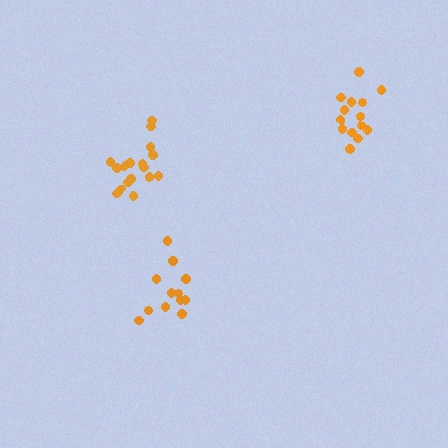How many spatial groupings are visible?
There are 3 spatial groupings.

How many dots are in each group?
Group 1: 14 dots, Group 2: 12 dots, Group 3: 18 dots (44 total).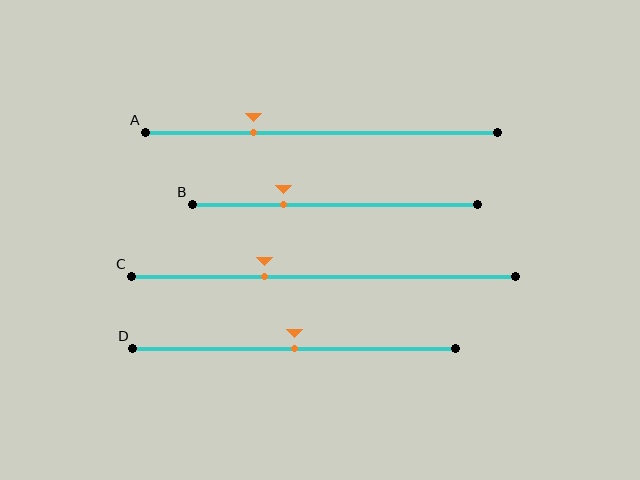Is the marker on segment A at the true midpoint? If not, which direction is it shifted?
No, the marker on segment A is shifted to the left by about 19% of the segment length.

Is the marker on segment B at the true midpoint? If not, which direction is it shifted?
No, the marker on segment B is shifted to the left by about 18% of the segment length.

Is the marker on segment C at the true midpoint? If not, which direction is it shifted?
No, the marker on segment C is shifted to the left by about 15% of the segment length.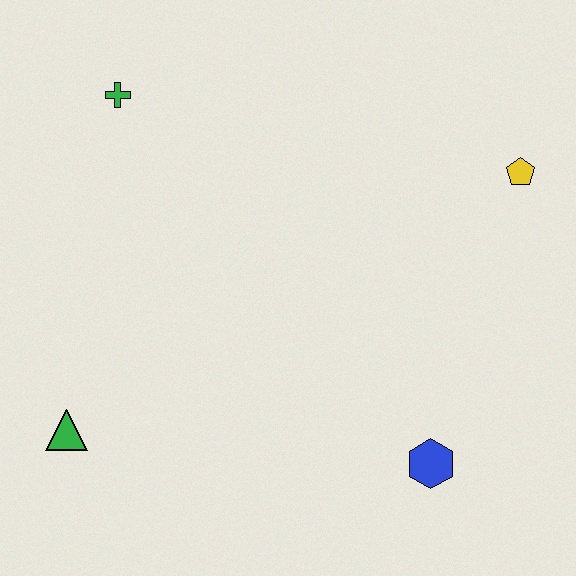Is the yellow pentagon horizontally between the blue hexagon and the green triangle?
No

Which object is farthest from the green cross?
The blue hexagon is farthest from the green cross.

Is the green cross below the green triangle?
No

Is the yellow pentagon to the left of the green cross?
No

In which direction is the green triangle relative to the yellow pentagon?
The green triangle is to the left of the yellow pentagon.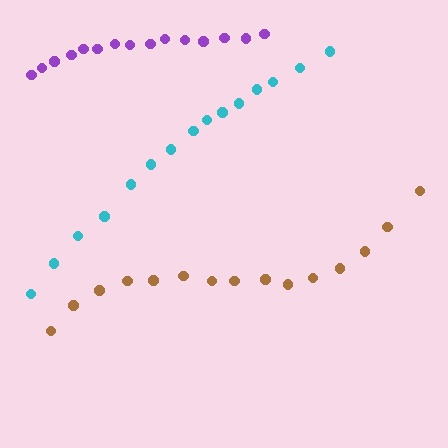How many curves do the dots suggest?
There are 3 distinct paths.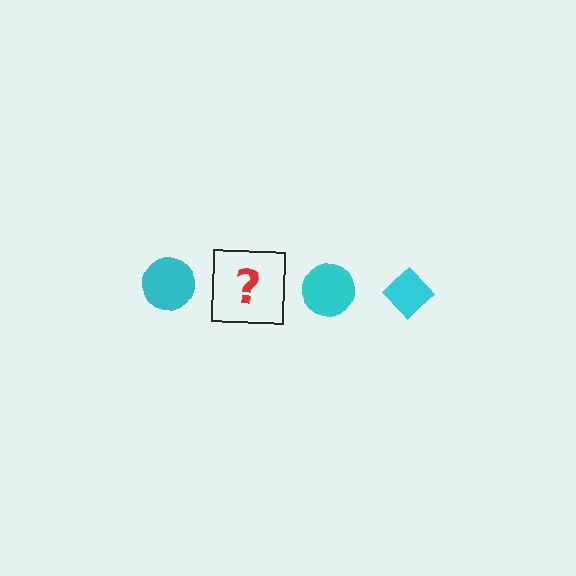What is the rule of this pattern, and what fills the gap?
The rule is that the pattern cycles through circle, diamond shapes in cyan. The gap should be filled with a cyan diamond.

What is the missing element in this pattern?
The missing element is a cyan diamond.